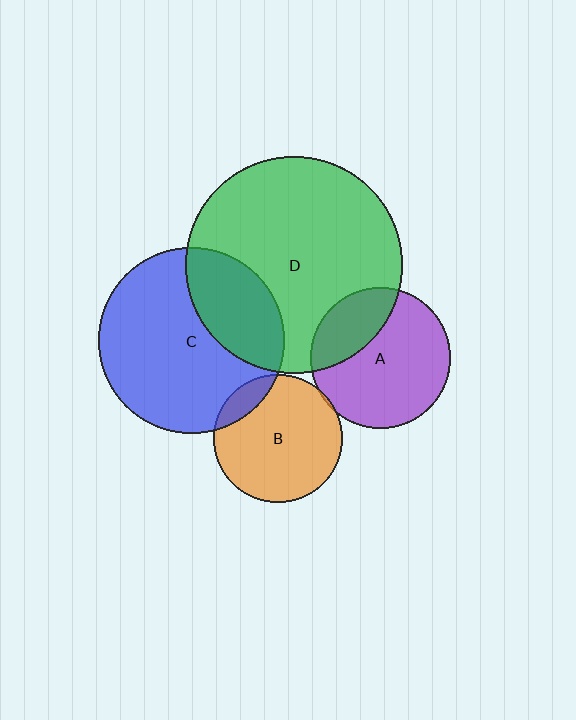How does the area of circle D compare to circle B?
Approximately 2.8 times.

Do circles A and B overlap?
Yes.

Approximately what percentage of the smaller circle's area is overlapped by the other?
Approximately 5%.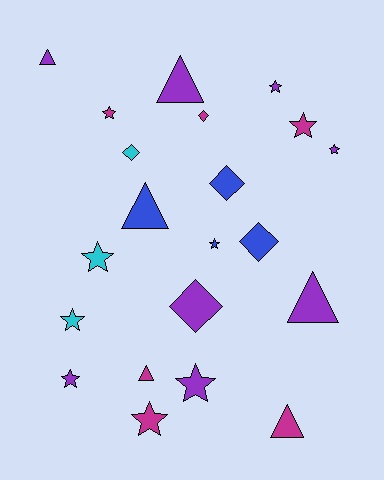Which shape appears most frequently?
Star, with 10 objects.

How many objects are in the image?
There are 21 objects.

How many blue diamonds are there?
There are 2 blue diamonds.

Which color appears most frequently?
Purple, with 8 objects.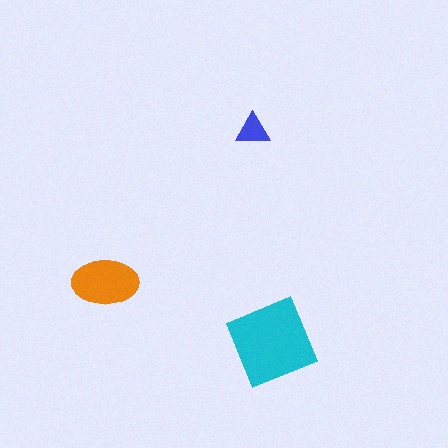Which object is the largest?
The cyan square.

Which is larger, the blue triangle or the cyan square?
The cyan square.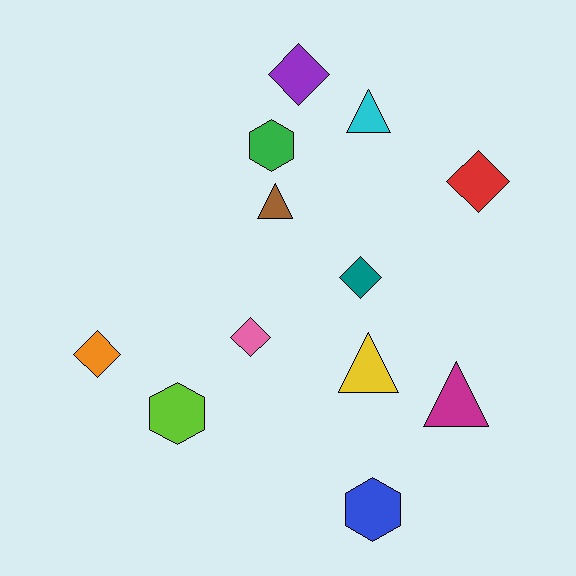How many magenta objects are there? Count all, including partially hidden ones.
There is 1 magenta object.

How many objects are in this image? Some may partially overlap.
There are 12 objects.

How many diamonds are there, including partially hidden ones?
There are 5 diamonds.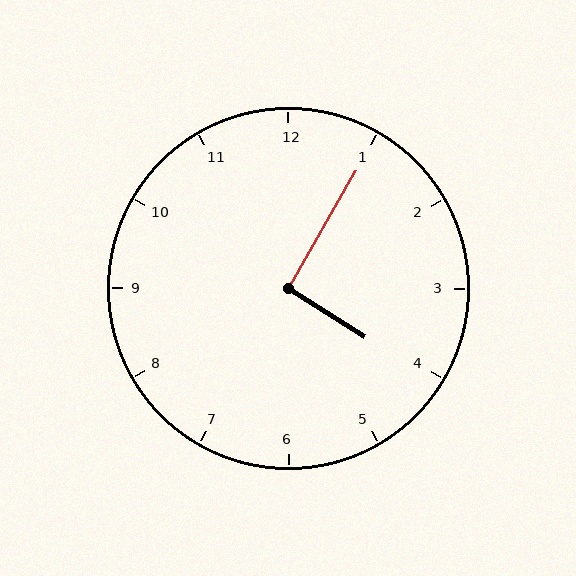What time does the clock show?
4:05.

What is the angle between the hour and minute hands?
Approximately 92 degrees.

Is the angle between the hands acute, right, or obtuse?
It is right.